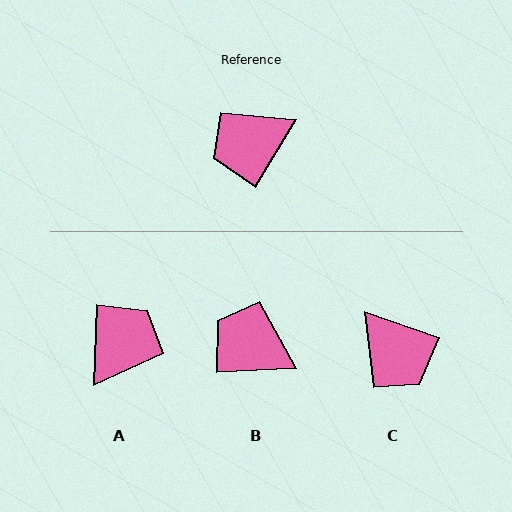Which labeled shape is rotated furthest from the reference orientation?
A, about 151 degrees away.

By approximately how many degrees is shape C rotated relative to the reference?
Approximately 102 degrees counter-clockwise.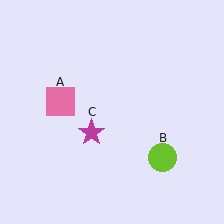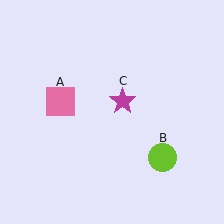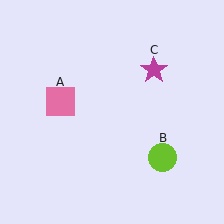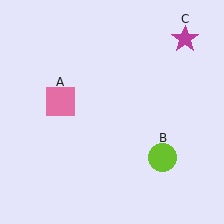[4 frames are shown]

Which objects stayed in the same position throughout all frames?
Pink square (object A) and lime circle (object B) remained stationary.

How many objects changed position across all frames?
1 object changed position: magenta star (object C).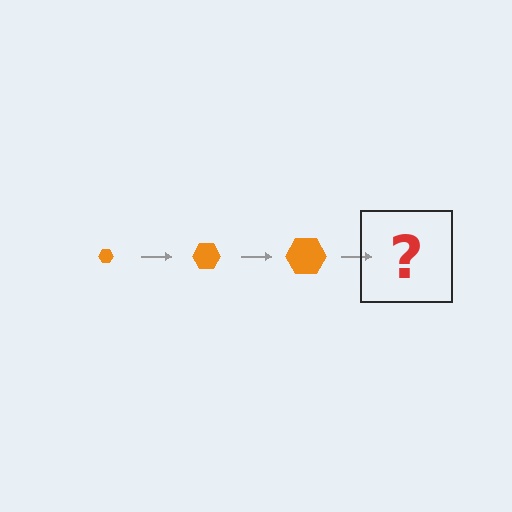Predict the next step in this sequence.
The next step is an orange hexagon, larger than the previous one.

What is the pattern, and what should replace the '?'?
The pattern is that the hexagon gets progressively larger each step. The '?' should be an orange hexagon, larger than the previous one.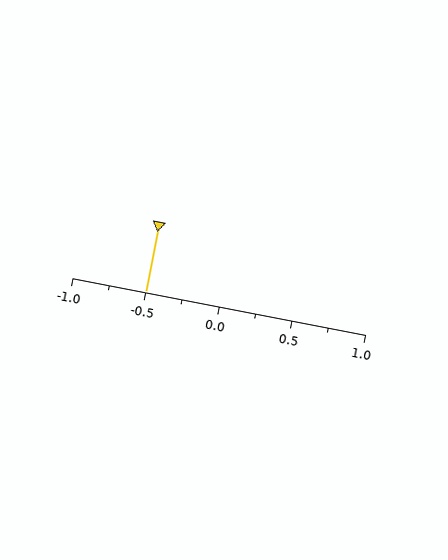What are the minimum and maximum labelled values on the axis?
The axis runs from -1.0 to 1.0.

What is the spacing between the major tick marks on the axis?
The major ticks are spaced 0.5 apart.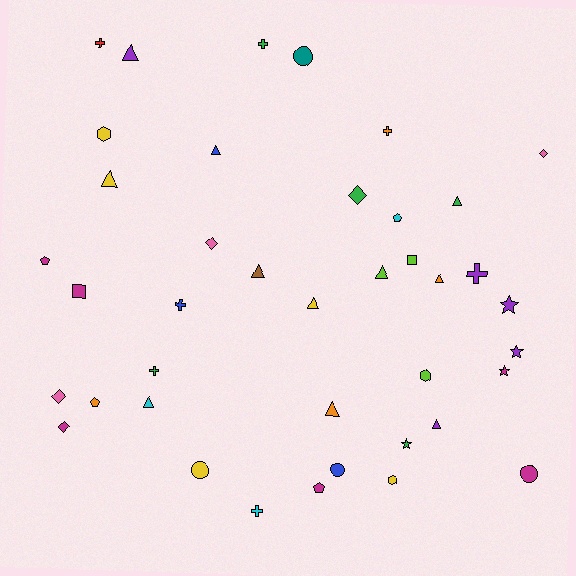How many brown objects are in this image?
There is 1 brown object.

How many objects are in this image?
There are 40 objects.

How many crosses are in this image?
There are 7 crosses.